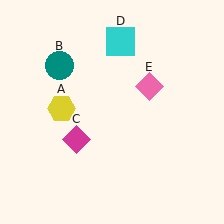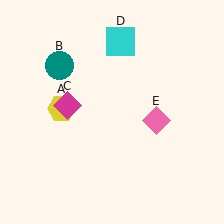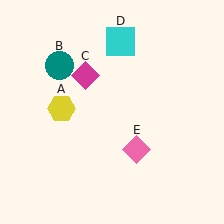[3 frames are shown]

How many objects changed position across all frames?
2 objects changed position: magenta diamond (object C), pink diamond (object E).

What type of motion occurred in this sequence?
The magenta diamond (object C), pink diamond (object E) rotated clockwise around the center of the scene.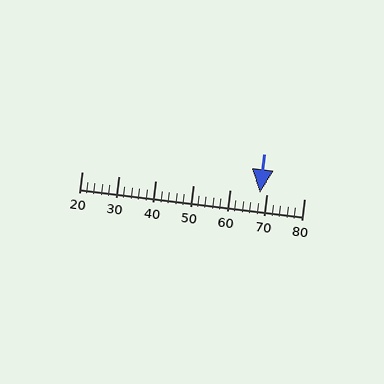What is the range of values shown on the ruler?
The ruler shows values from 20 to 80.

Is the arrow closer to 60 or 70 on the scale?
The arrow is closer to 70.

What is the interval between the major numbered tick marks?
The major tick marks are spaced 10 units apart.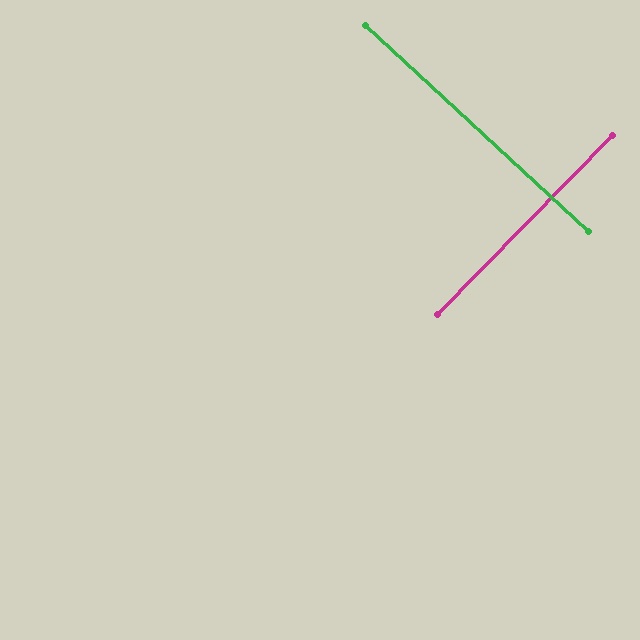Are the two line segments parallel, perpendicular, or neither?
Perpendicular — they meet at approximately 88°.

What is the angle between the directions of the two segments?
Approximately 88 degrees.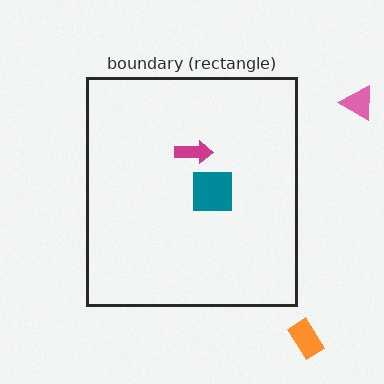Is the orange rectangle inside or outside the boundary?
Outside.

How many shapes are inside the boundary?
2 inside, 2 outside.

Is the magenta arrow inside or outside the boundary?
Inside.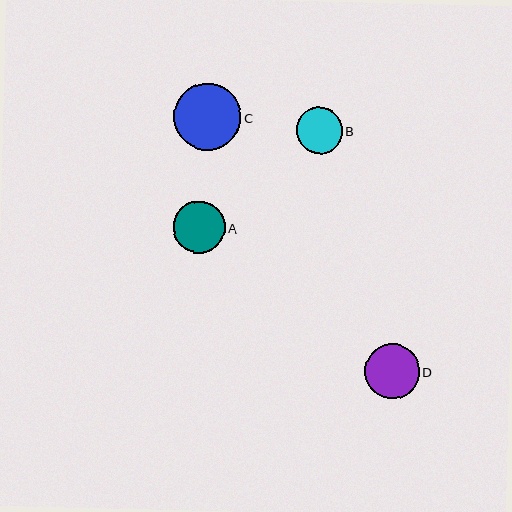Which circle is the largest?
Circle C is the largest with a size of approximately 67 pixels.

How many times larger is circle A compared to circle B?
Circle A is approximately 1.1 times the size of circle B.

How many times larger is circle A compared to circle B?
Circle A is approximately 1.1 times the size of circle B.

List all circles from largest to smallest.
From largest to smallest: C, D, A, B.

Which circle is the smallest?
Circle B is the smallest with a size of approximately 46 pixels.